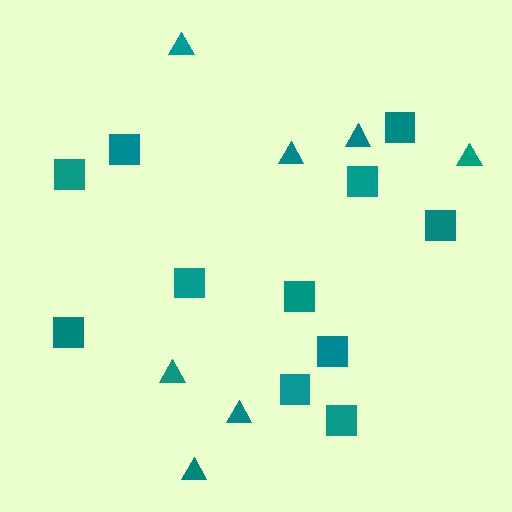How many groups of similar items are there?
There are 2 groups: one group of squares (11) and one group of triangles (7).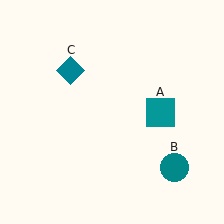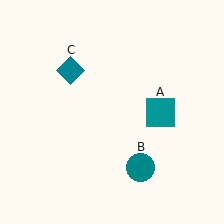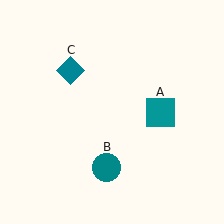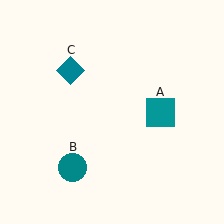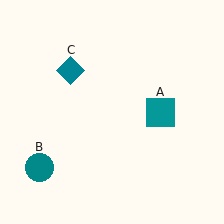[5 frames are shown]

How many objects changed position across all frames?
1 object changed position: teal circle (object B).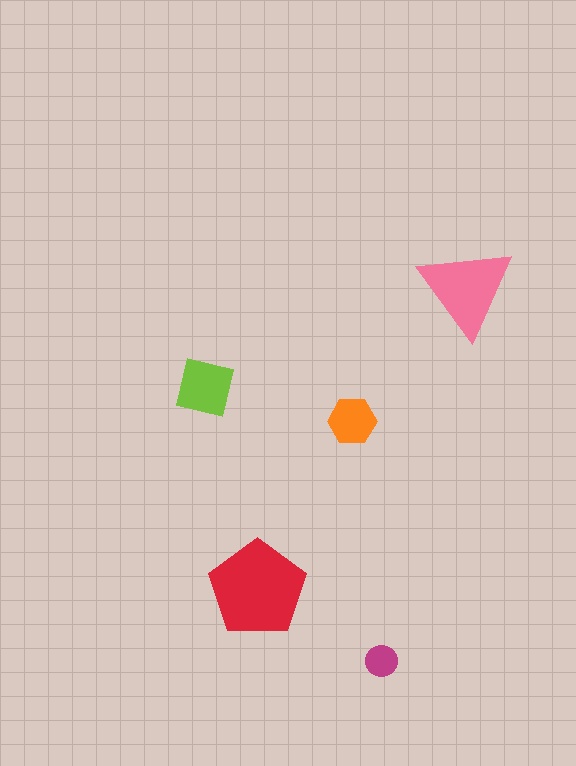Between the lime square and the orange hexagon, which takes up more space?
The lime square.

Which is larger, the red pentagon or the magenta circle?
The red pentagon.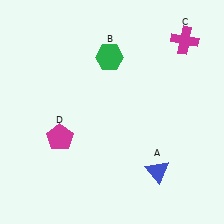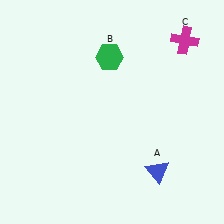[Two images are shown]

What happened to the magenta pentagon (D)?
The magenta pentagon (D) was removed in Image 2. It was in the bottom-left area of Image 1.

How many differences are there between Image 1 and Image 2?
There is 1 difference between the two images.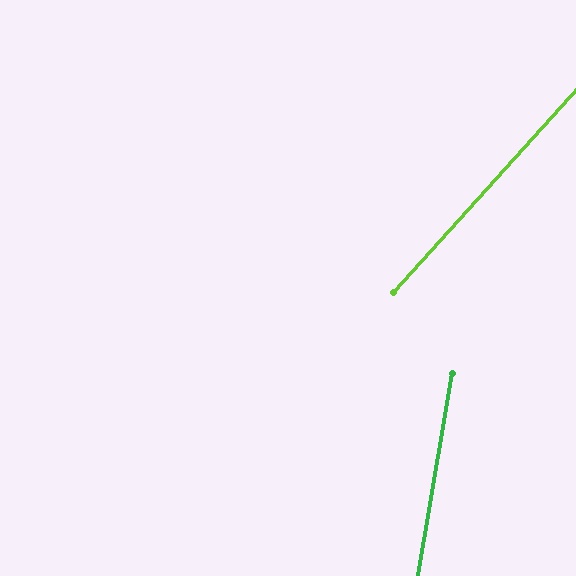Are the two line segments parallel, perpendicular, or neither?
Neither parallel nor perpendicular — they differ by about 32°.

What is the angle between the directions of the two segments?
Approximately 32 degrees.